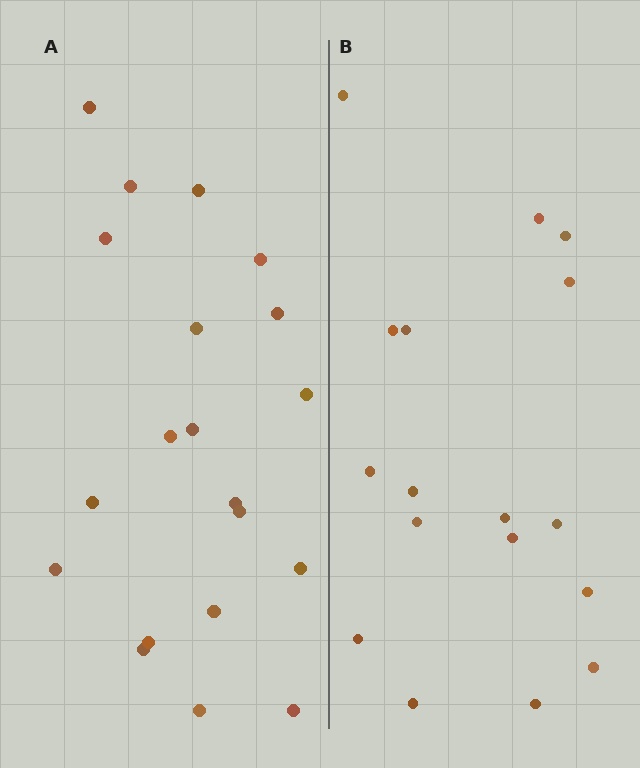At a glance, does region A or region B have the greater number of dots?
Region A (the left region) has more dots.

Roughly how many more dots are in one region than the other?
Region A has just a few more — roughly 2 or 3 more dots than region B.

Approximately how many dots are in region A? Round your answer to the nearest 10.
About 20 dots.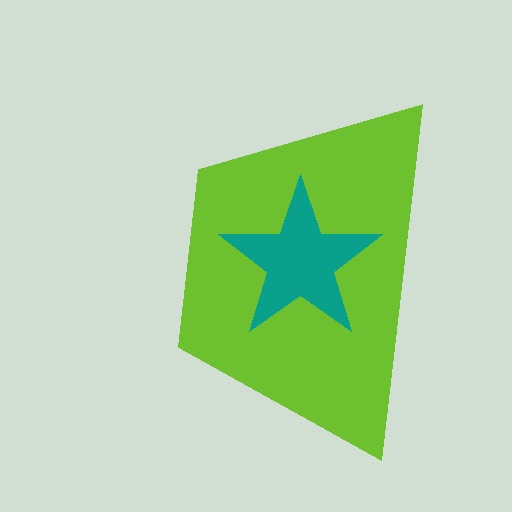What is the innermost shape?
The teal star.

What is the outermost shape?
The lime trapezoid.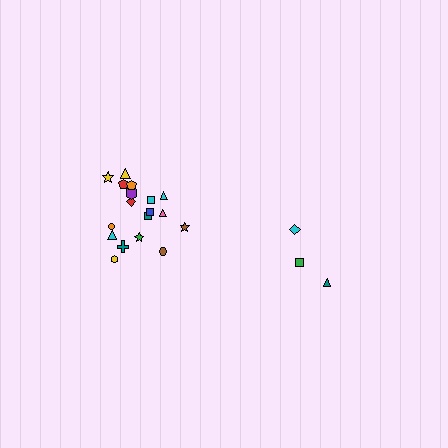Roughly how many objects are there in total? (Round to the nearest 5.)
Roughly 20 objects in total.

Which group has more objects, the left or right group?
The left group.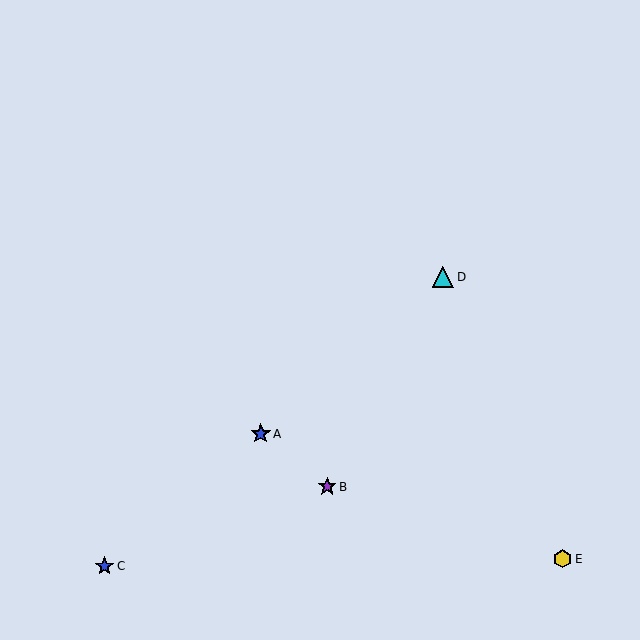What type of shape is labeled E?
Shape E is a yellow hexagon.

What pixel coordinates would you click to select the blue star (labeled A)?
Click at (261, 434) to select the blue star A.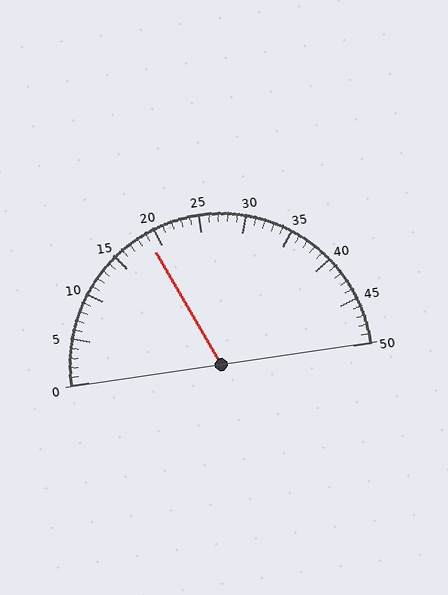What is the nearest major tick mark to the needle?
The nearest major tick mark is 20.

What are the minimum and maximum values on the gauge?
The gauge ranges from 0 to 50.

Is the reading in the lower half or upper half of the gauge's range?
The reading is in the lower half of the range (0 to 50).